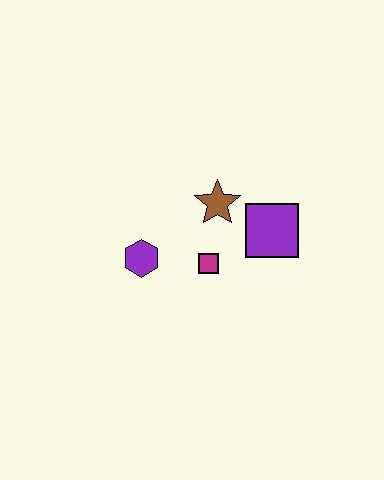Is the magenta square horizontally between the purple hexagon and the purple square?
Yes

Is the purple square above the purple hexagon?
Yes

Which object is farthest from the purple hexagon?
The purple square is farthest from the purple hexagon.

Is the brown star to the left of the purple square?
Yes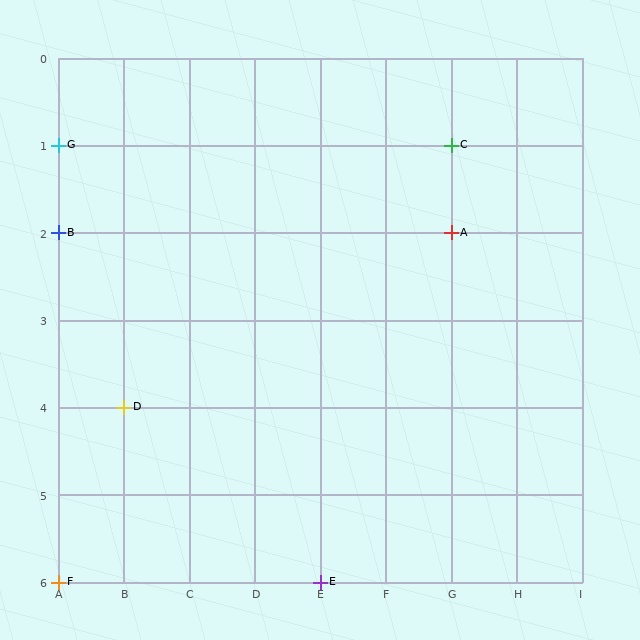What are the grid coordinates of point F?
Point F is at grid coordinates (A, 6).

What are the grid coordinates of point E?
Point E is at grid coordinates (E, 6).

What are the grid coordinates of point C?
Point C is at grid coordinates (G, 1).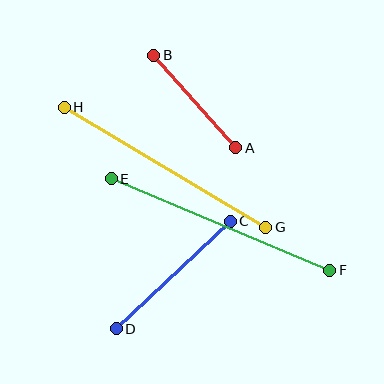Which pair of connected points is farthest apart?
Points E and F are farthest apart.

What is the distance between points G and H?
The distance is approximately 235 pixels.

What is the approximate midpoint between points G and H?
The midpoint is at approximately (165, 167) pixels.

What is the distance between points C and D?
The distance is approximately 157 pixels.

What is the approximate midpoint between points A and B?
The midpoint is at approximately (195, 102) pixels.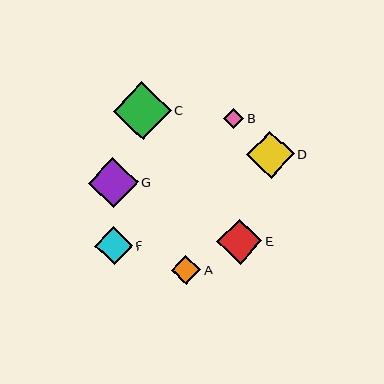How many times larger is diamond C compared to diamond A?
Diamond C is approximately 2.0 times the size of diamond A.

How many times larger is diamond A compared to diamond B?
Diamond A is approximately 1.4 times the size of diamond B.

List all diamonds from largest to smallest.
From largest to smallest: C, G, D, E, F, A, B.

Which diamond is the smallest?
Diamond B is the smallest with a size of approximately 20 pixels.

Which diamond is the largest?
Diamond C is the largest with a size of approximately 58 pixels.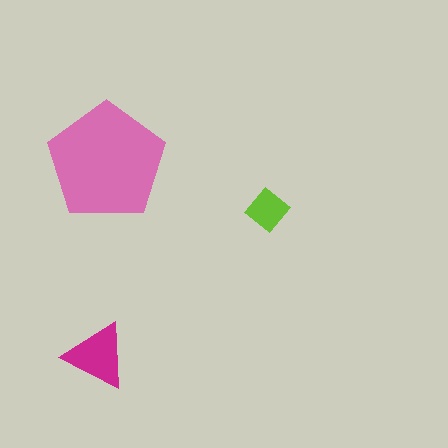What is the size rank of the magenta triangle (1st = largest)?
2nd.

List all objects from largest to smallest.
The pink pentagon, the magenta triangle, the lime diamond.